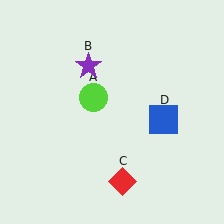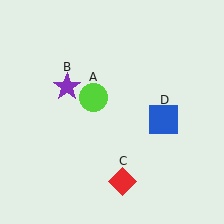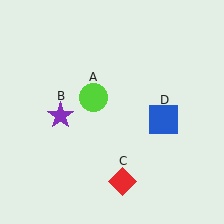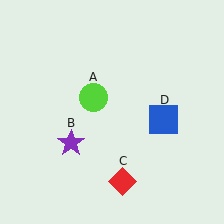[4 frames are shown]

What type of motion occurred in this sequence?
The purple star (object B) rotated counterclockwise around the center of the scene.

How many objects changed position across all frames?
1 object changed position: purple star (object B).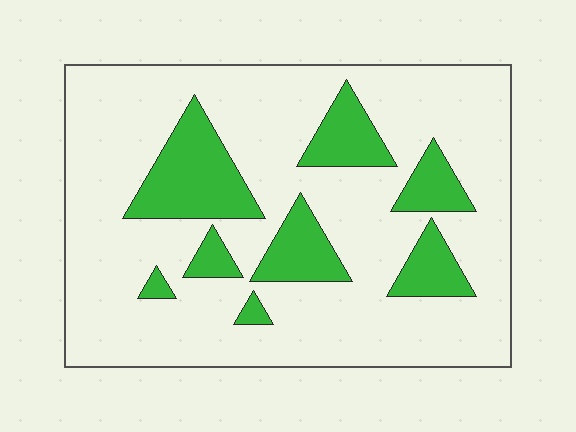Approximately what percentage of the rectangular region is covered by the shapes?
Approximately 20%.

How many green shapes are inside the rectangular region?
8.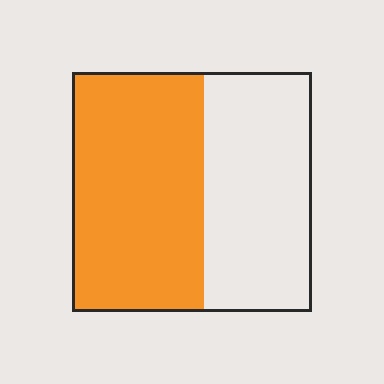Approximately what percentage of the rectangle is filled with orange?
Approximately 55%.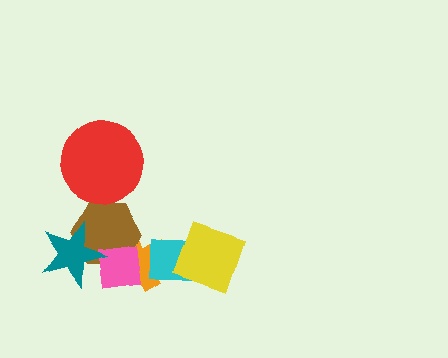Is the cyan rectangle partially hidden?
Yes, it is partially covered by another shape.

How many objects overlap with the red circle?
0 objects overlap with the red circle.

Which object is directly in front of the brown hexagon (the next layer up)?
The pink square is directly in front of the brown hexagon.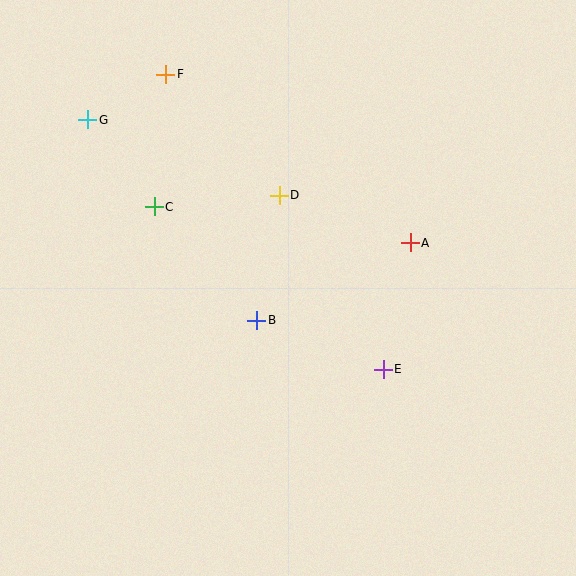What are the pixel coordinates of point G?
Point G is at (88, 120).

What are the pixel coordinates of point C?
Point C is at (154, 207).